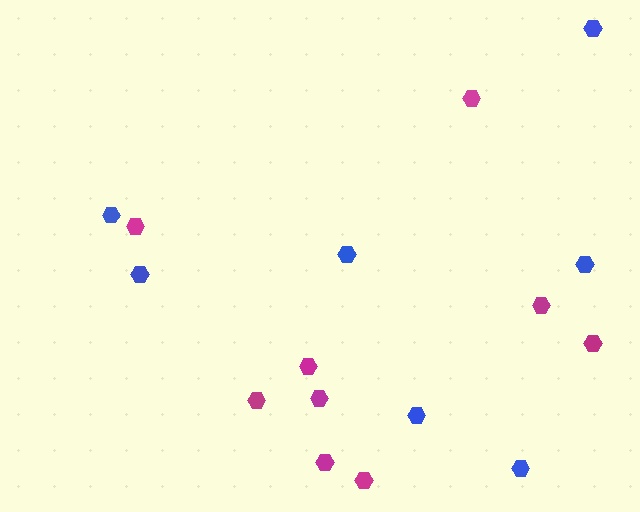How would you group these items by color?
There are 2 groups: one group of blue hexagons (7) and one group of magenta hexagons (9).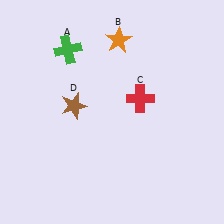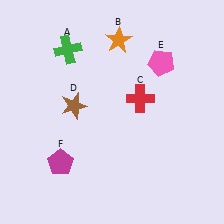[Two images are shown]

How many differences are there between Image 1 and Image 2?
There are 2 differences between the two images.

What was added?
A pink pentagon (E), a magenta pentagon (F) were added in Image 2.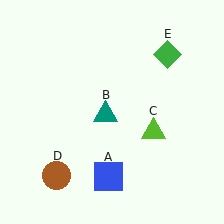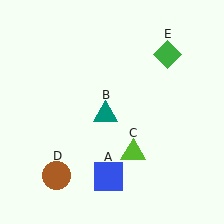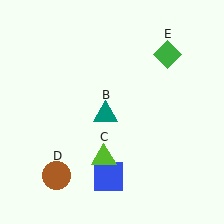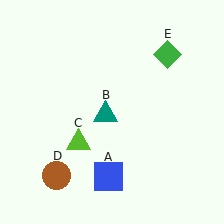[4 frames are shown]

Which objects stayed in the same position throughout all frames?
Blue square (object A) and teal triangle (object B) and brown circle (object D) and green diamond (object E) remained stationary.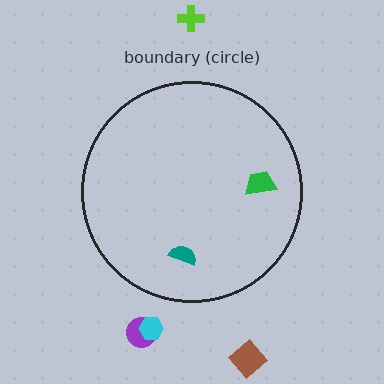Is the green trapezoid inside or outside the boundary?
Inside.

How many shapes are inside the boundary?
2 inside, 4 outside.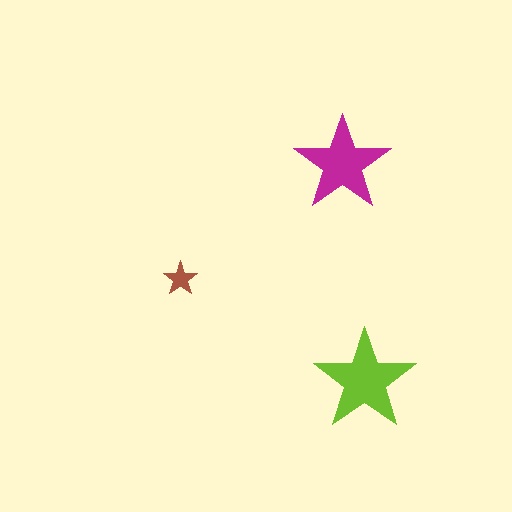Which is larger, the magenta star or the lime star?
The lime one.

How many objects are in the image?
There are 3 objects in the image.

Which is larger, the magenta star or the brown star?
The magenta one.